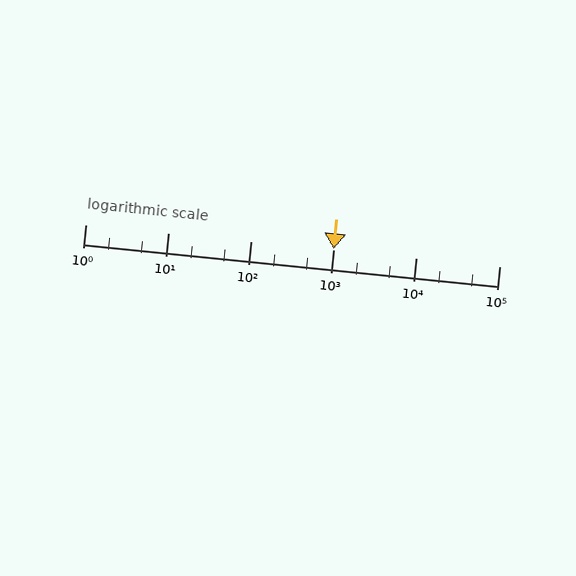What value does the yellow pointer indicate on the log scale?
The pointer indicates approximately 1000.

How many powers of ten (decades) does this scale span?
The scale spans 5 decades, from 1 to 100000.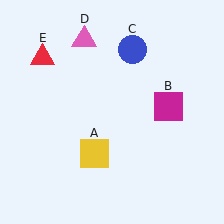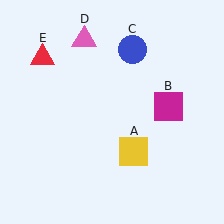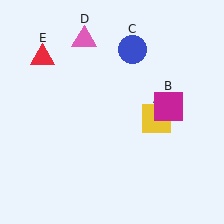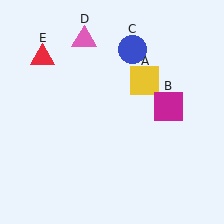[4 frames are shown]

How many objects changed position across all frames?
1 object changed position: yellow square (object A).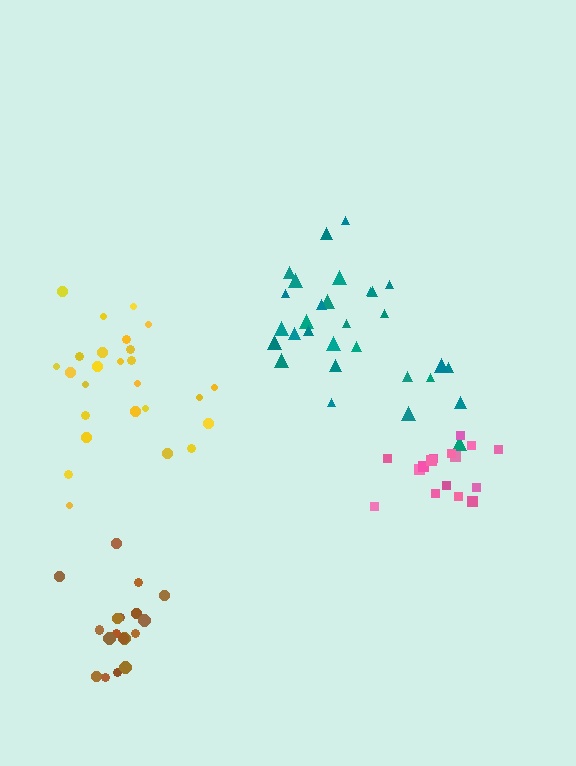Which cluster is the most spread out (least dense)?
Teal.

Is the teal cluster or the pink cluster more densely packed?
Pink.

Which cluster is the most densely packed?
Pink.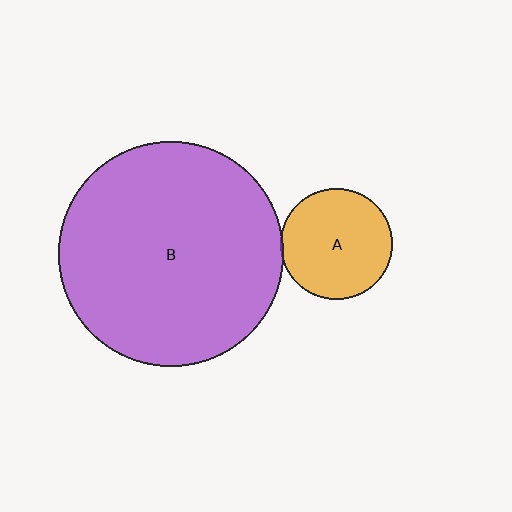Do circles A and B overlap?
Yes.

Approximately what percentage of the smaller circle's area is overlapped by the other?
Approximately 5%.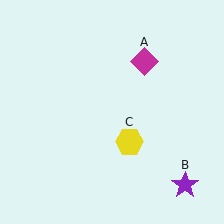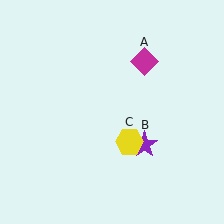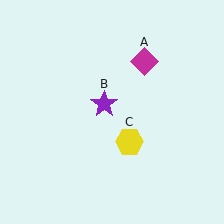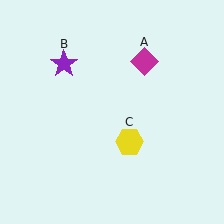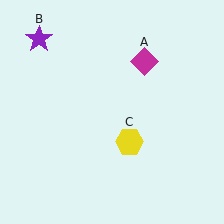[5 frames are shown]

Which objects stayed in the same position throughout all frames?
Magenta diamond (object A) and yellow hexagon (object C) remained stationary.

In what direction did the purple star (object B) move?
The purple star (object B) moved up and to the left.